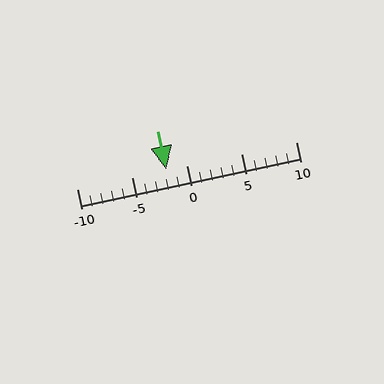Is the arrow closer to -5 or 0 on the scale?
The arrow is closer to 0.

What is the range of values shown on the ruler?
The ruler shows values from -10 to 10.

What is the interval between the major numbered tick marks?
The major tick marks are spaced 5 units apart.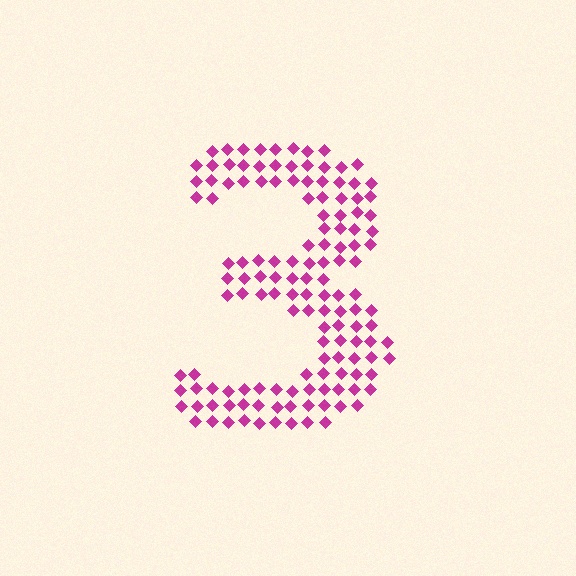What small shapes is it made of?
It is made of small diamonds.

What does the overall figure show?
The overall figure shows the digit 3.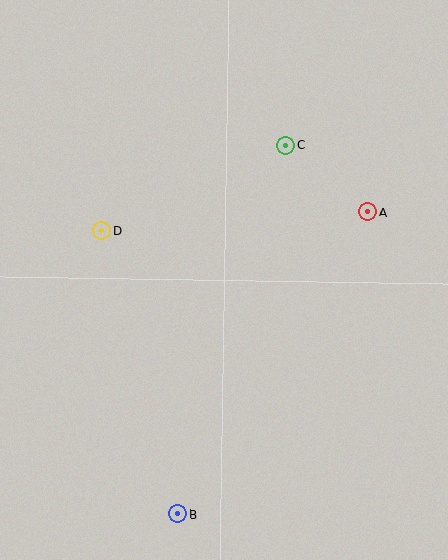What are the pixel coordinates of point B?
Point B is at (178, 514).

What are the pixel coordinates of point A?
Point A is at (368, 212).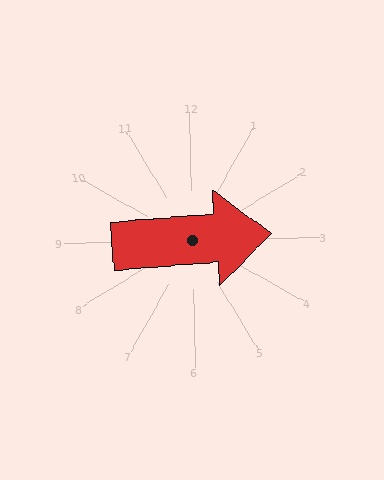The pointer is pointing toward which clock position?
Roughly 3 o'clock.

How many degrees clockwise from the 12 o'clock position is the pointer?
Approximately 87 degrees.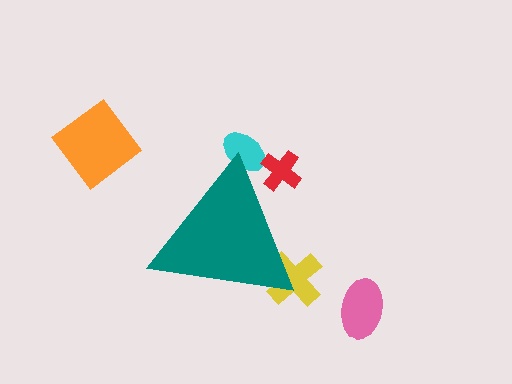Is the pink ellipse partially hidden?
No, the pink ellipse is fully visible.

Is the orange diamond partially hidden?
No, the orange diamond is fully visible.